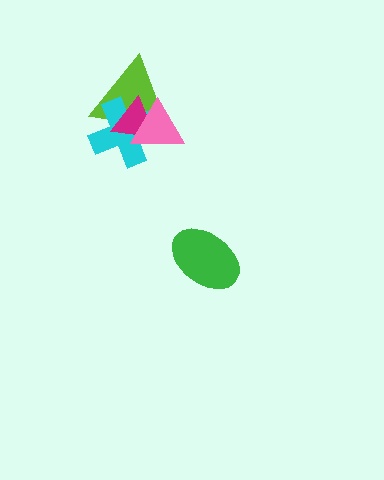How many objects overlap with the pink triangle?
3 objects overlap with the pink triangle.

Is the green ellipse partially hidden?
No, no other shape covers it.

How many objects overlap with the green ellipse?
0 objects overlap with the green ellipse.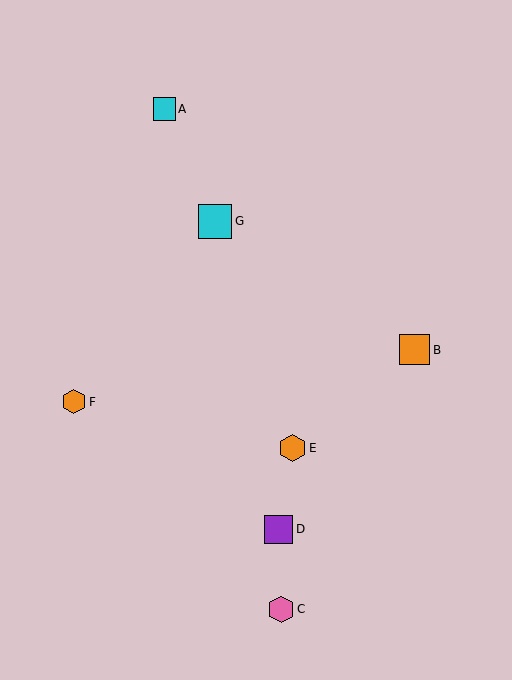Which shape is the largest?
The cyan square (labeled G) is the largest.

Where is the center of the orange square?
The center of the orange square is at (415, 350).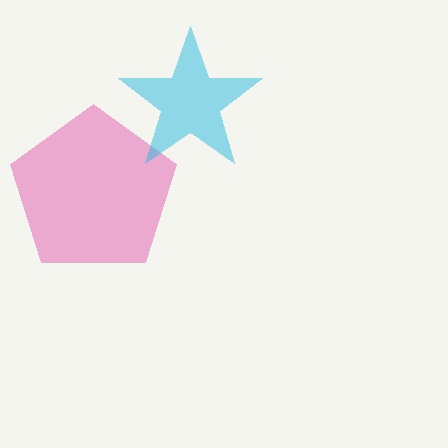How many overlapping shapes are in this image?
There are 2 overlapping shapes in the image.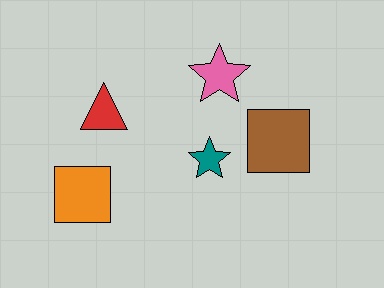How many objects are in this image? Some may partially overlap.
There are 5 objects.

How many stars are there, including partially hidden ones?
There are 2 stars.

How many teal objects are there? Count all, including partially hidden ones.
There is 1 teal object.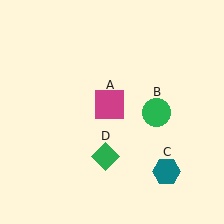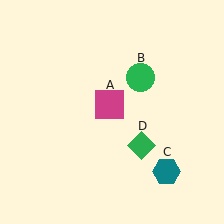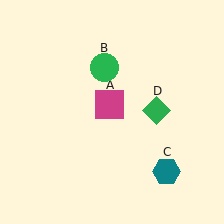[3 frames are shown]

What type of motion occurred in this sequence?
The green circle (object B), green diamond (object D) rotated counterclockwise around the center of the scene.